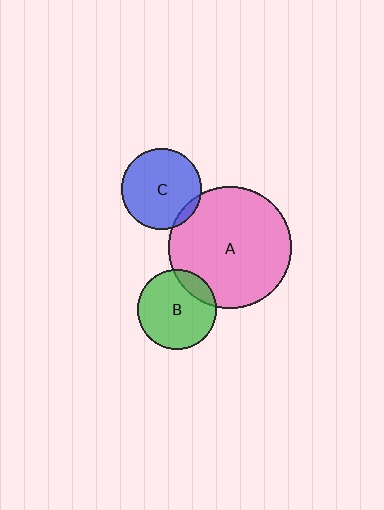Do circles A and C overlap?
Yes.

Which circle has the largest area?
Circle A (pink).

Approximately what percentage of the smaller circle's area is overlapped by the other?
Approximately 5%.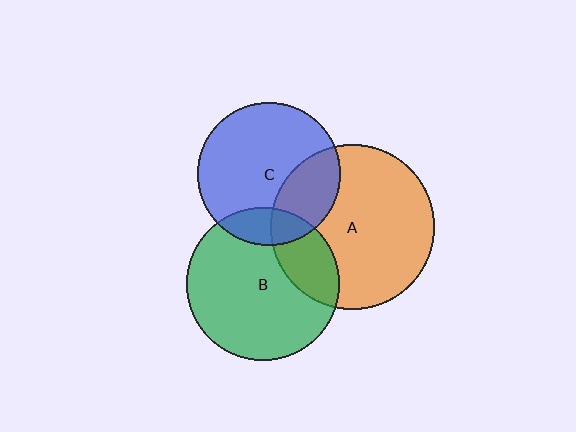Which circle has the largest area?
Circle A (orange).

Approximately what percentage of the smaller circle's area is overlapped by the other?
Approximately 25%.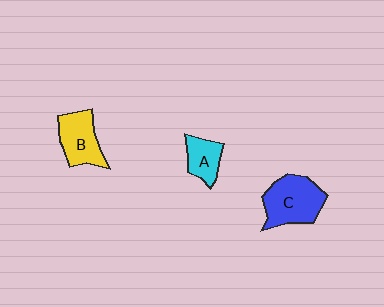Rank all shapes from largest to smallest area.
From largest to smallest: C (blue), B (yellow), A (cyan).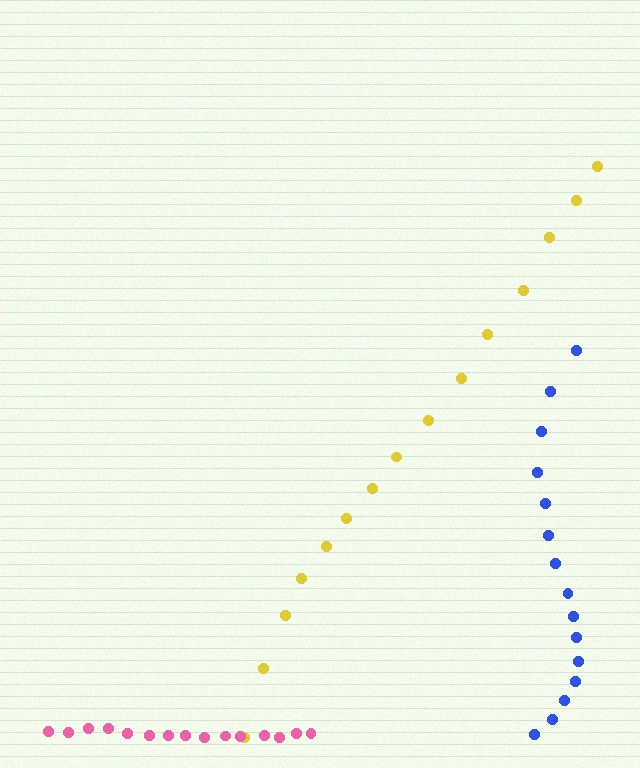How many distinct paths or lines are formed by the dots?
There are 3 distinct paths.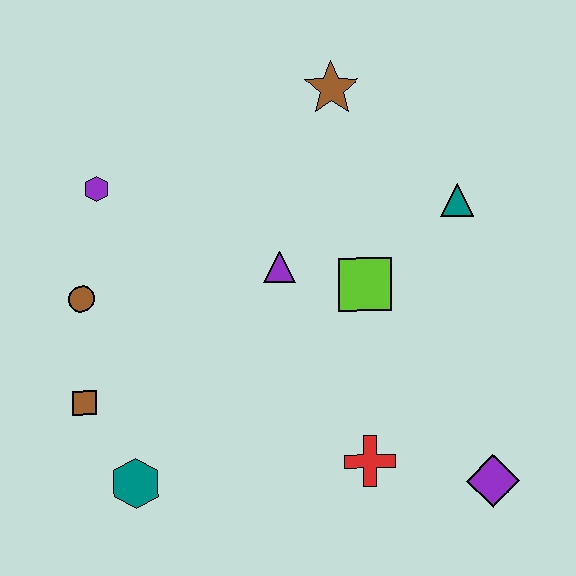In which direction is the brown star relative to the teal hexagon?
The brown star is above the teal hexagon.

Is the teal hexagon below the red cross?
Yes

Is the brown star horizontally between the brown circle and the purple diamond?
Yes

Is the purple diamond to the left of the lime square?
No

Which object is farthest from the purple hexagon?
The purple diamond is farthest from the purple hexagon.